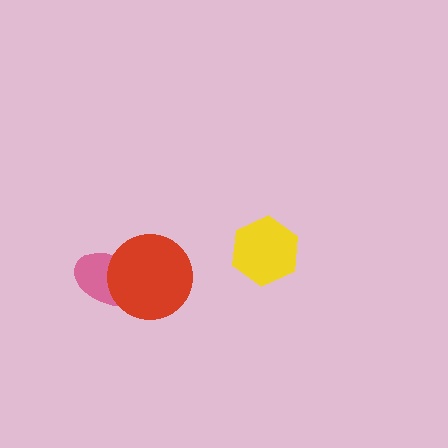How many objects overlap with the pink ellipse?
1 object overlaps with the pink ellipse.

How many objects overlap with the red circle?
1 object overlaps with the red circle.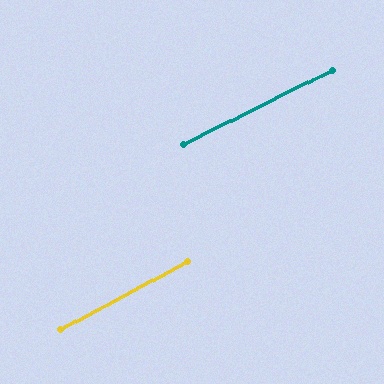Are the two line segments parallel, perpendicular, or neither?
Parallel — their directions differ by only 1.8°.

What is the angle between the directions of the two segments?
Approximately 2 degrees.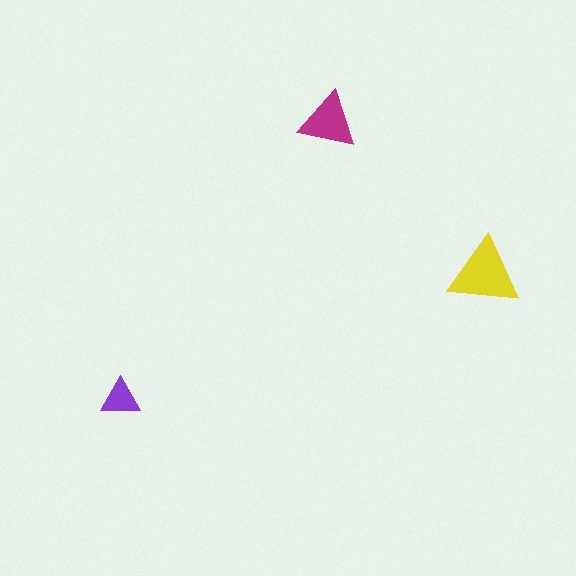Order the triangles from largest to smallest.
the yellow one, the magenta one, the purple one.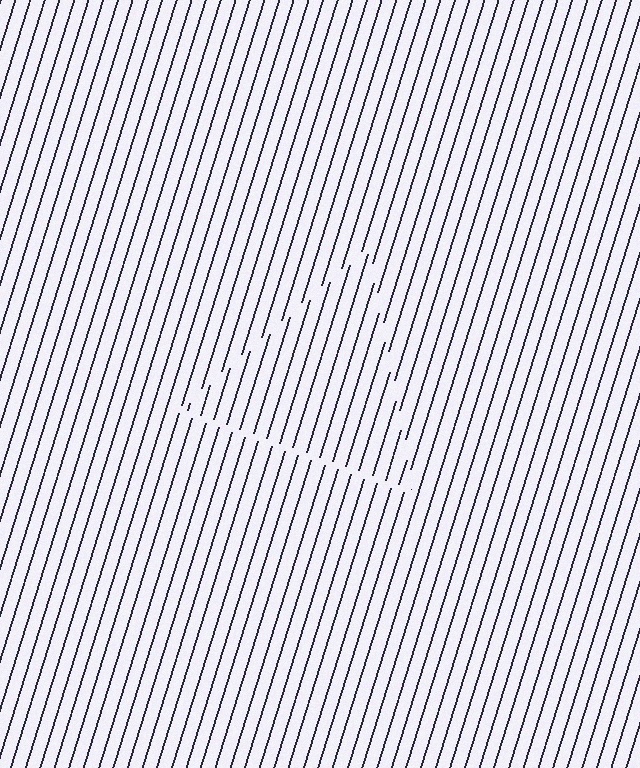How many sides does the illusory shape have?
3 sides — the line-ends trace a triangle.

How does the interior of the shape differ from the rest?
The interior of the shape contains the same grating, shifted by half a period — the contour is defined by the phase discontinuity where line-ends from the inner and outer gratings abut.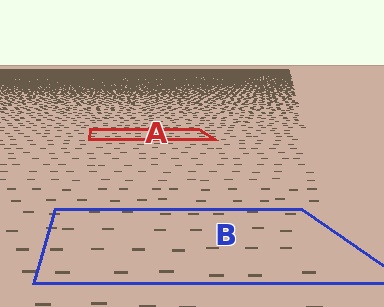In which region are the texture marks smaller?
The texture marks are smaller in region A, because it is farther away.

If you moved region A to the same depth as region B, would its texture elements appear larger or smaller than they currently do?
They would appear larger. At a closer depth, the same texture elements are projected at a bigger on-screen size.